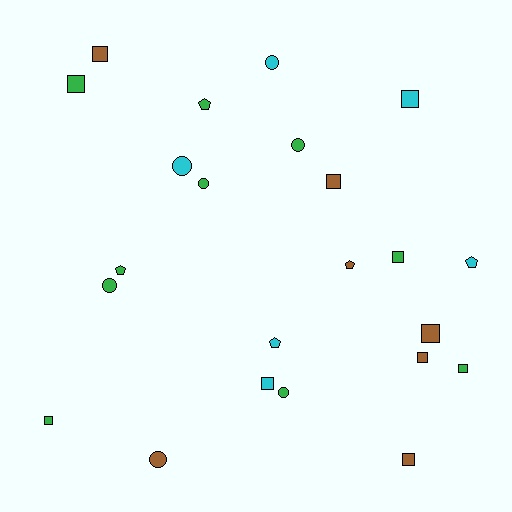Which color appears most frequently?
Green, with 10 objects.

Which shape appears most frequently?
Square, with 11 objects.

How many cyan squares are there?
There are 2 cyan squares.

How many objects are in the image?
There are 23 objects.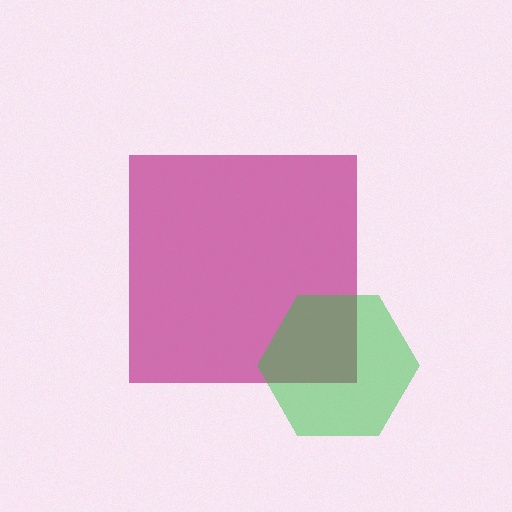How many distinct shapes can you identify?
There are 2 distinct shapes: a magenta square, a green hexagon.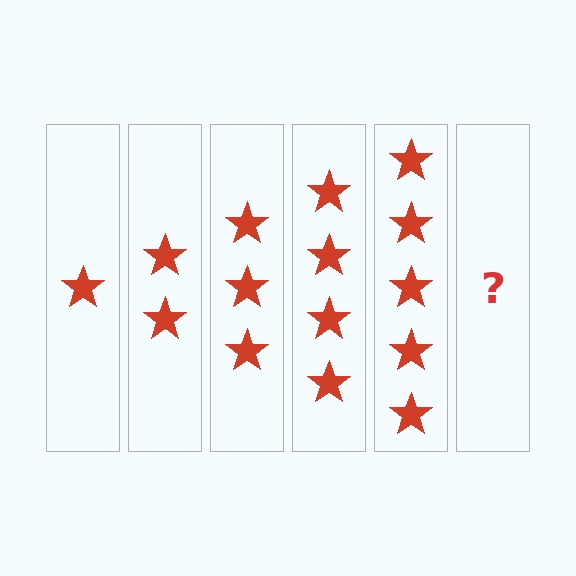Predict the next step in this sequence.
The next step is 6 stars.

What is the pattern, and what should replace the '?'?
The pattern is that each step adds one more star. The '?' should be 6 stars.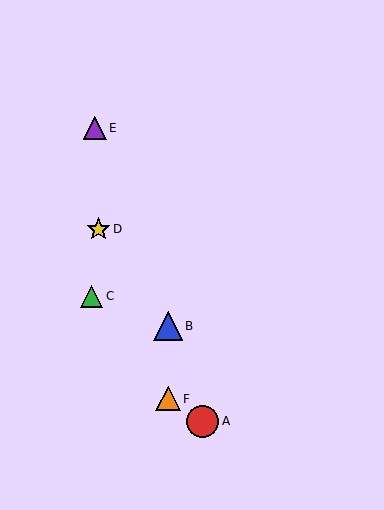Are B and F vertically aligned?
Yes, both are at x≈168.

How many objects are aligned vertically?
2 objects (B, F) are aligned vertically.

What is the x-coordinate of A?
Object A is at x≈203.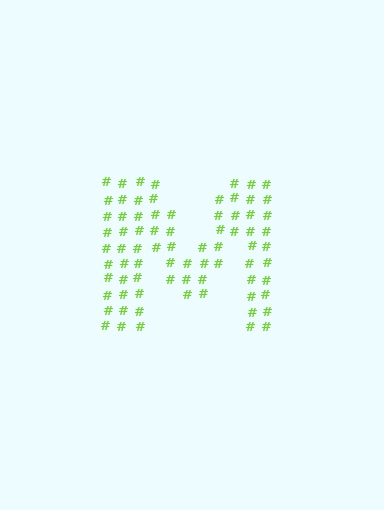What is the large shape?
The large shape is the letter M.